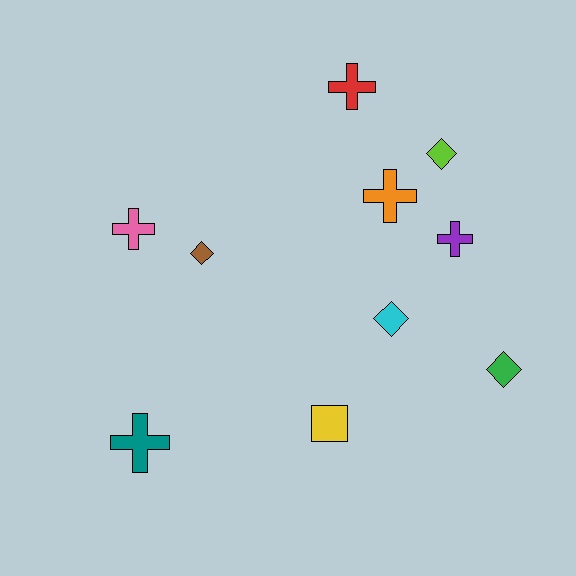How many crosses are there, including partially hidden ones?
There are 5 crosses.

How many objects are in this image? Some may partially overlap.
There are 10 objects.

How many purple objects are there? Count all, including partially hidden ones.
There is 1 purple object.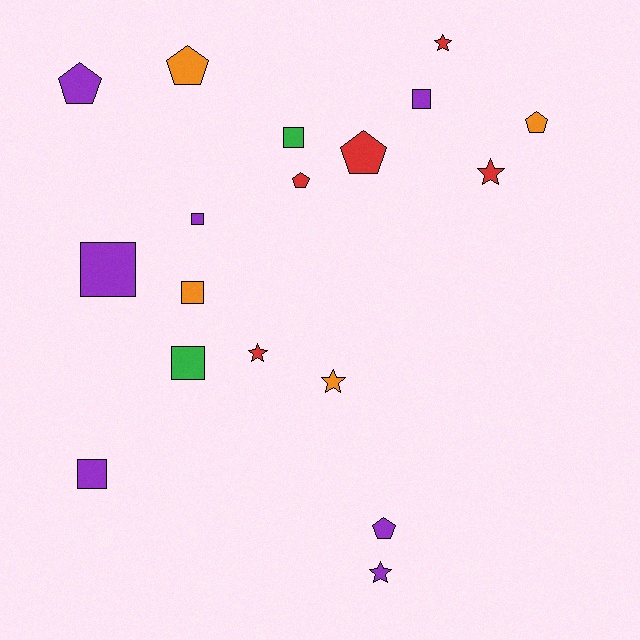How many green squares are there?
There are 2 green squares.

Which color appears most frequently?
Purple, with 7 objects.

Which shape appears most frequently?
Square, with 7 objects.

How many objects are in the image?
There are 18 objects.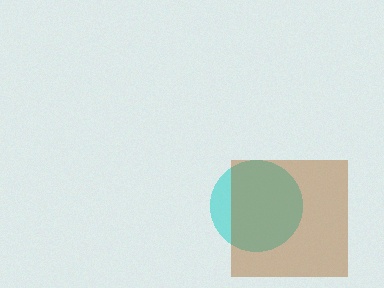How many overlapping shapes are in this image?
There are 2 overlapping shapes in the image.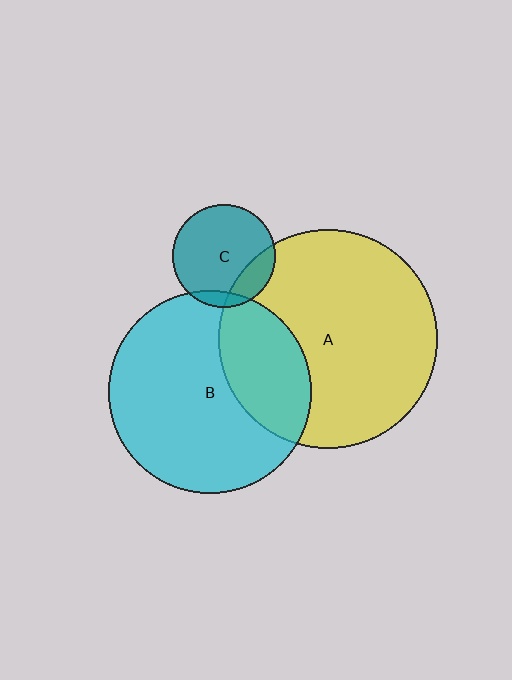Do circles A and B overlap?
Yes.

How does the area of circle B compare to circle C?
Approximately 3.9 times.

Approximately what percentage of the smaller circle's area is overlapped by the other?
Approximately 30%.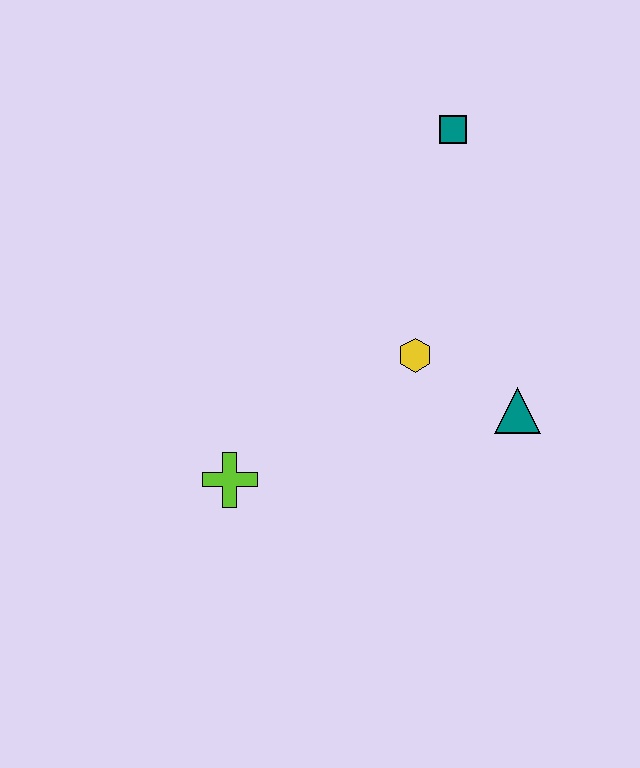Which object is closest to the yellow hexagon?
The teal triangle is closest to the yellow hexagon.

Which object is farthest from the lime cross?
The teal square is farthest from the lime cross.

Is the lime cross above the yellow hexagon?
No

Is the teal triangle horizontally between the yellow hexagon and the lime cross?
No